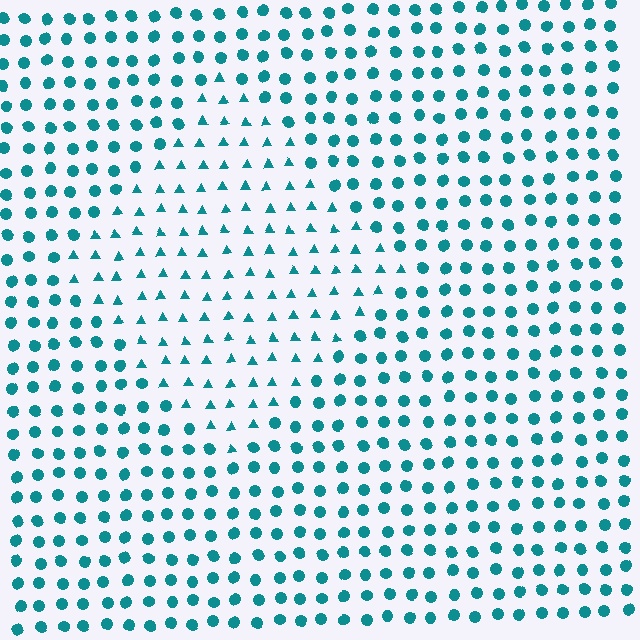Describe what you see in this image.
The image is filled with small teal elements arranged in a uniform grid. A diamond-shaped region contains triangles, while the surrounding area contains circles. The boundary is defined purely by the change in element shape.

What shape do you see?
I see a diamond.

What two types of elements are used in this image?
The image uses triangles inside the diamond region and circles outside it.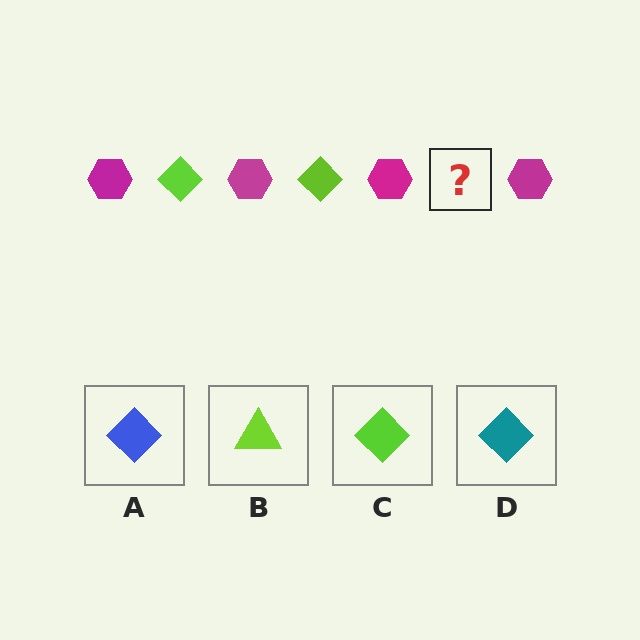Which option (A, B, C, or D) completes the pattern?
C.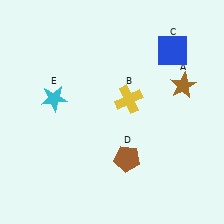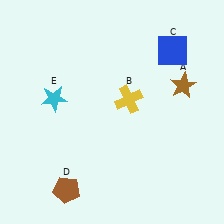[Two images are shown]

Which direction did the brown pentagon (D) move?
The brown pentagon (D) moved left.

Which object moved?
The brown pentagon (D) moved left.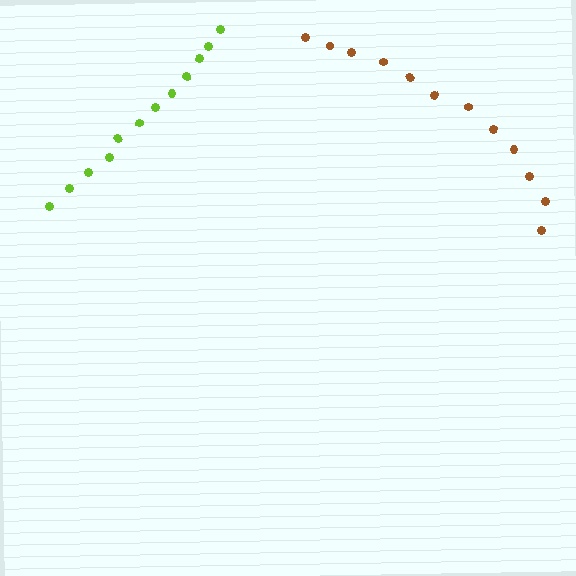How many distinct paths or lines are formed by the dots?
There are 2 distinct paths.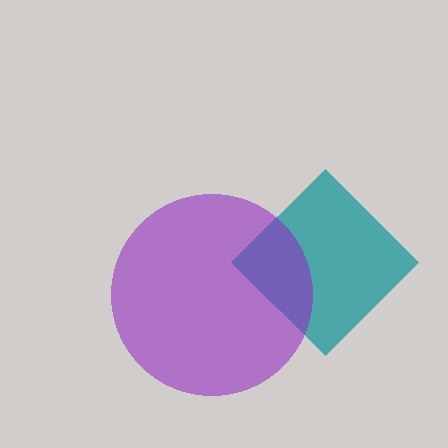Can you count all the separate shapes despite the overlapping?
Yes, there are 2 separate shapes.